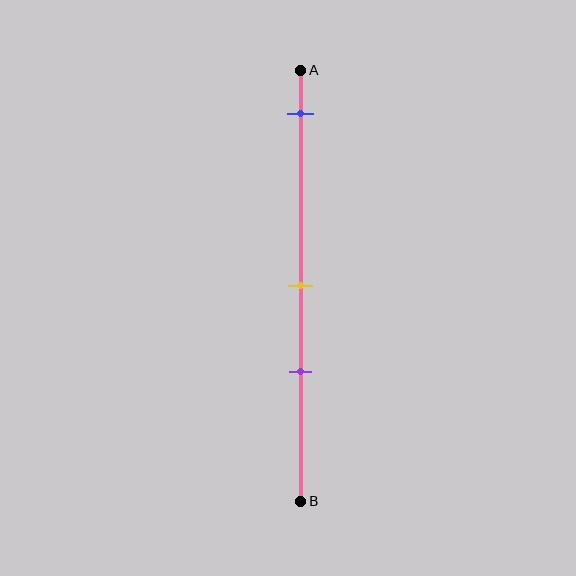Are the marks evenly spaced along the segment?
No, the marks are not evenly spaced.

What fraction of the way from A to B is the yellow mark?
The yellow mark is approximately 50% (0.5) of the way from A to B.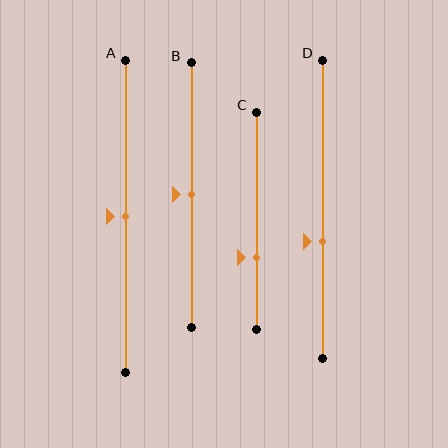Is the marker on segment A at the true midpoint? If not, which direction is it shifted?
Yes, the marker on segment A is at the true midpoint.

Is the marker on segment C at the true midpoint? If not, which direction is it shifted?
No, the marker on segment C is shifted downward by about 17% of the segment length.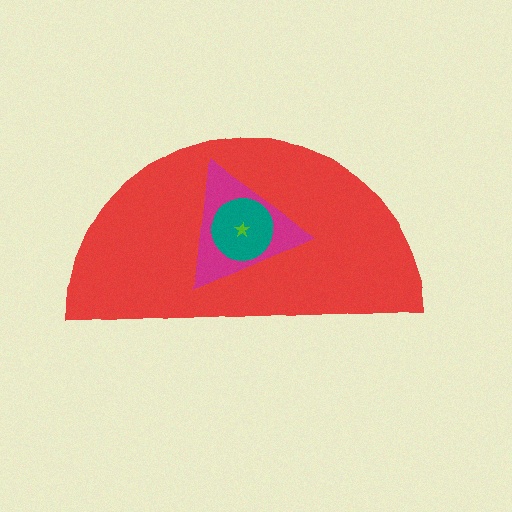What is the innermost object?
The lime star.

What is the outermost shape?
The red semicircle.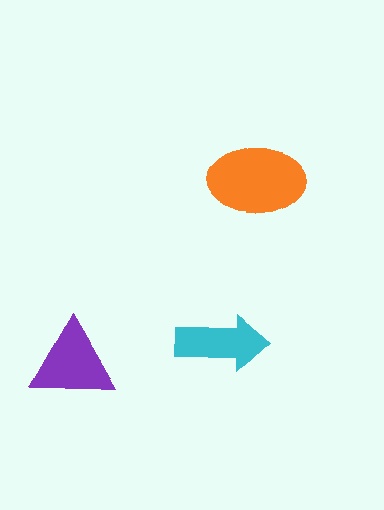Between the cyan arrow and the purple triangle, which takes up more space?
The purple triangle.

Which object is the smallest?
The cyan arrow.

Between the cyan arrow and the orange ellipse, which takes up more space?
The orange ellipse.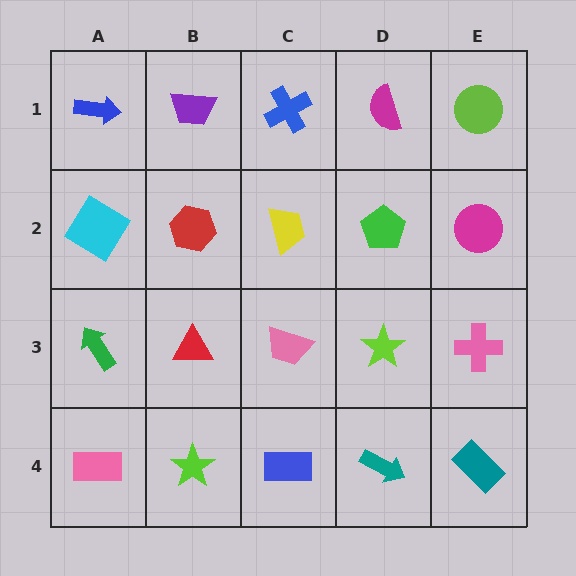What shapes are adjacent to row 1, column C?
A yellow trapezoid (row 2, column C), a purple trapezoid (row 1, column B), a magenta semicircle (row 1, column D).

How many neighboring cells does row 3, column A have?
3.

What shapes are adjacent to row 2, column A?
A blue arrow (row 1, column A), a green arrow (row 3, column A), a red hexagon (row 2, column B).